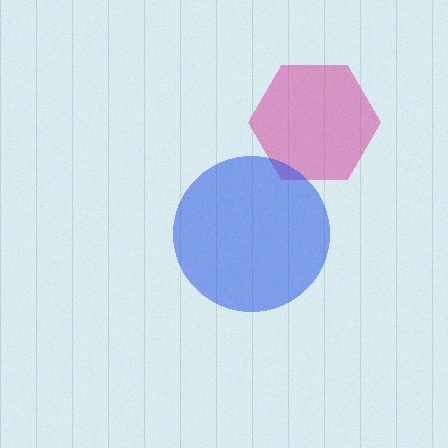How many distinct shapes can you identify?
There are 2 distinct shapes: a magenta hexagon, a blue circle.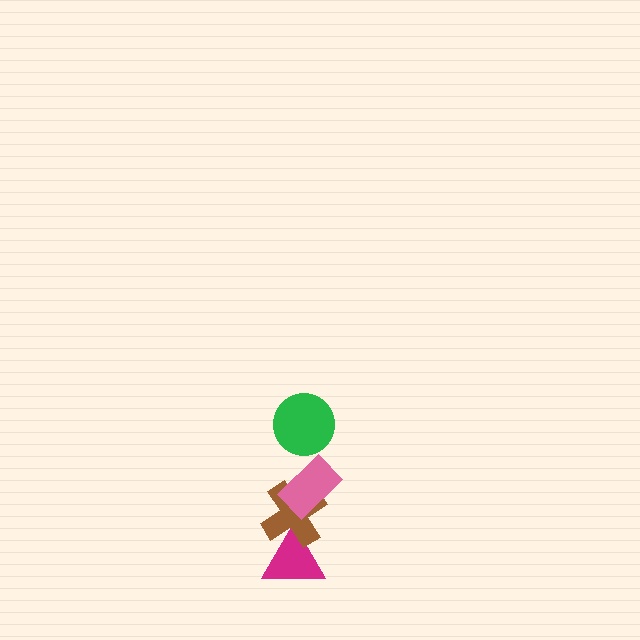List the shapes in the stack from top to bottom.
From top to bottom: the green circle, the pink rectangle, the brown cross, the magenta triangle.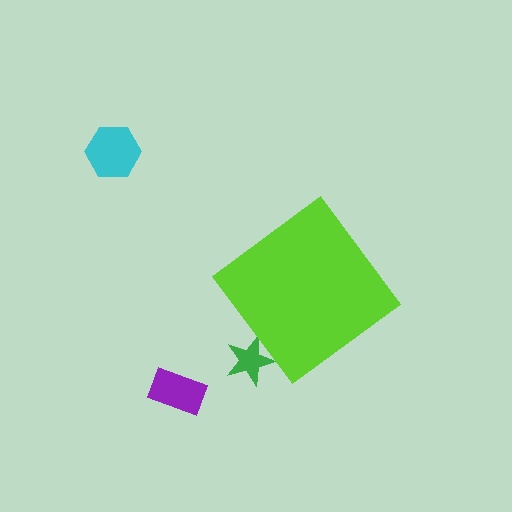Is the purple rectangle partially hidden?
No, the purple rectangle is fully visible.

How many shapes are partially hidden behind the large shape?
1 shape is partially hidden.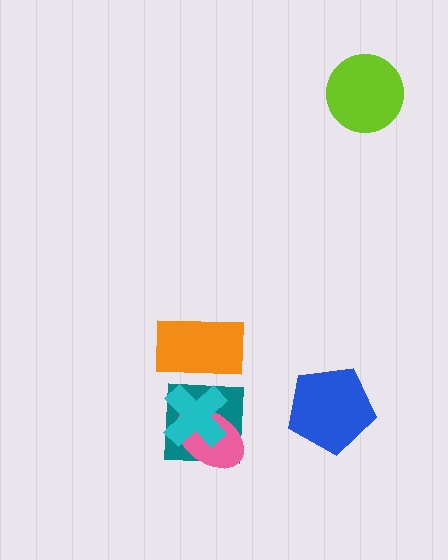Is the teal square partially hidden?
Yes, it is partially covered by another shape.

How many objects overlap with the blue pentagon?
0 objects overlap with the blue pentagon.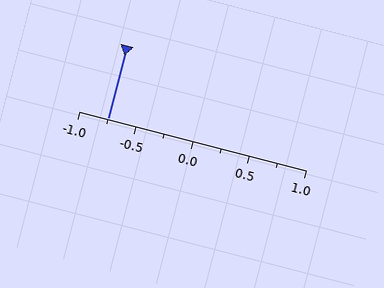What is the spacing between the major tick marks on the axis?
The major ticks are spaced 0.5 apart.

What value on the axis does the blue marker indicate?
The marker indicates approximately -0.75.